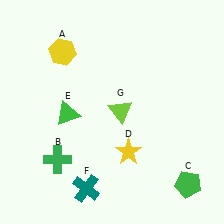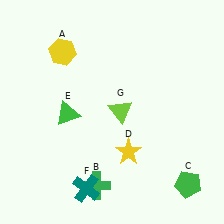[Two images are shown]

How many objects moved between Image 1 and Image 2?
1 object moved between the two images.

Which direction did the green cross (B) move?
The green cross (B) moved right.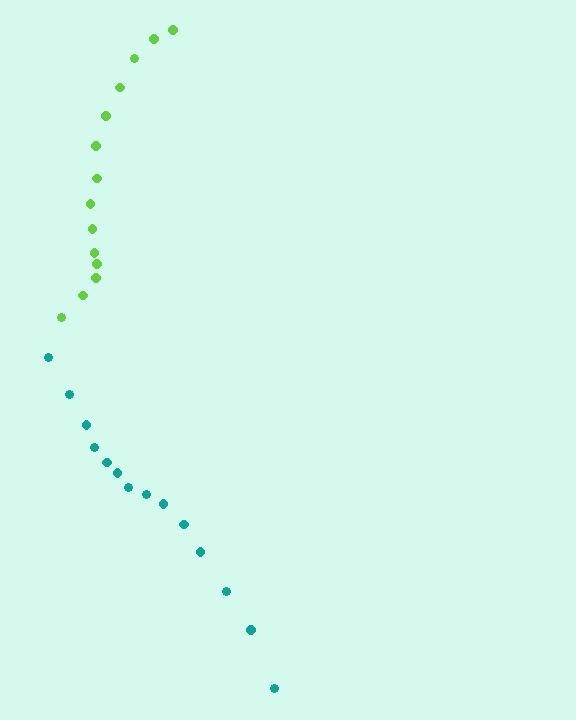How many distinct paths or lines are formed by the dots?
There are 2 distinct paths.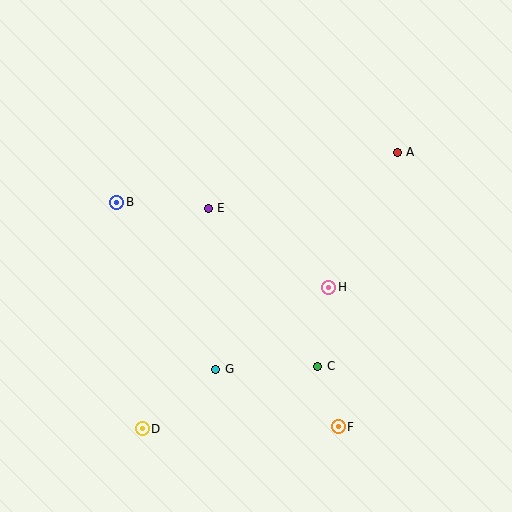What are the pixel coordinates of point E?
Point E is at (208, 208).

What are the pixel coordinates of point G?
Point G is at (216, 369).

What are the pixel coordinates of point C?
Point C is at (318, 366).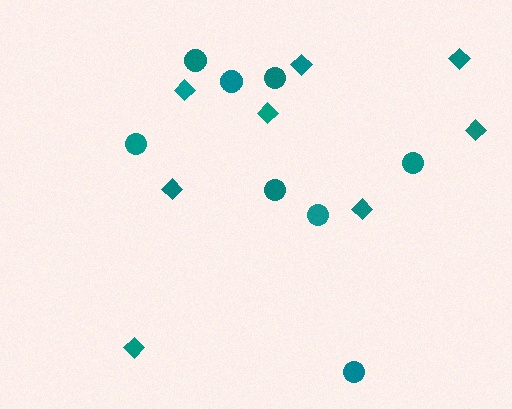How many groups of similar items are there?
There are 2 groups: one group of diamonds (8) and one group of circles (8).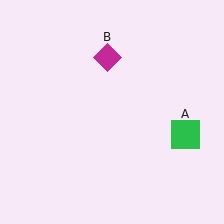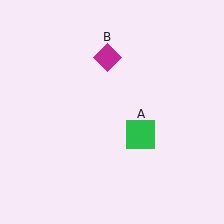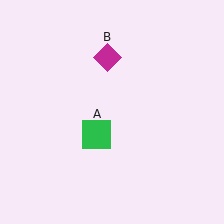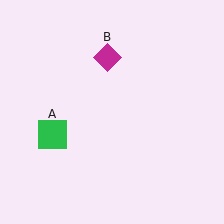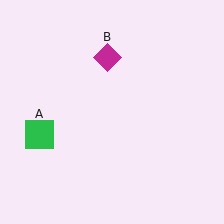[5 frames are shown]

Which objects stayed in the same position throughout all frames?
Magenta diamond (object B) remained stationary.